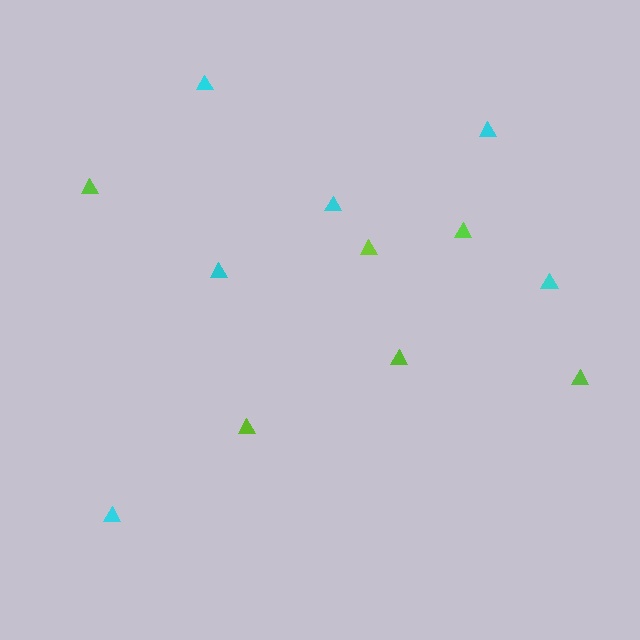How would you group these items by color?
There are 2 groups: one group of lime triangles (6) and one group of cyan triangles (6).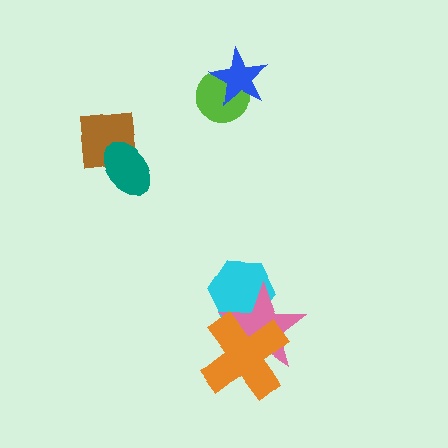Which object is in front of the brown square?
The teal ellipse is in front of the brown square.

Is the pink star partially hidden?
Yes, it is partially covered by another shape.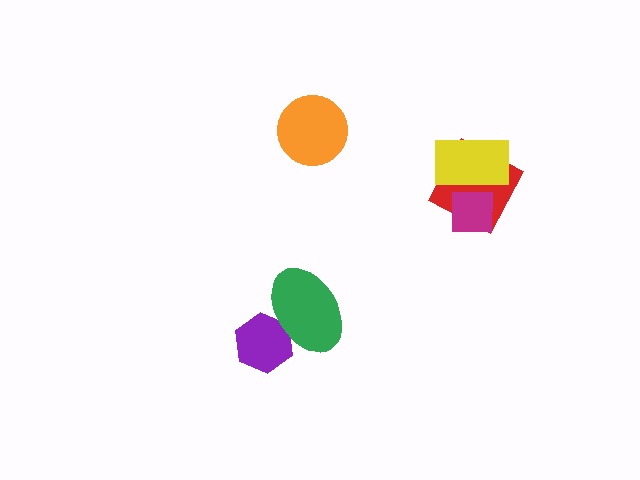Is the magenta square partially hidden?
Yes, it is partially covered by another shape.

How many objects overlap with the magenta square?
2 objects overlap with the magenta square.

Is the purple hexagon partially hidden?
Yes, it is partially covered by another shape.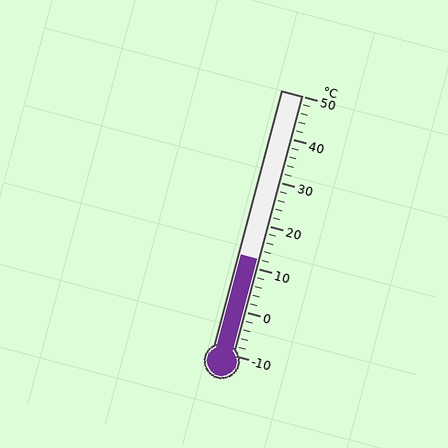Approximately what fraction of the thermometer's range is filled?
The thermometer is filled to approximately 35% of its range.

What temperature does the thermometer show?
The thermometer shows approximately 12°C.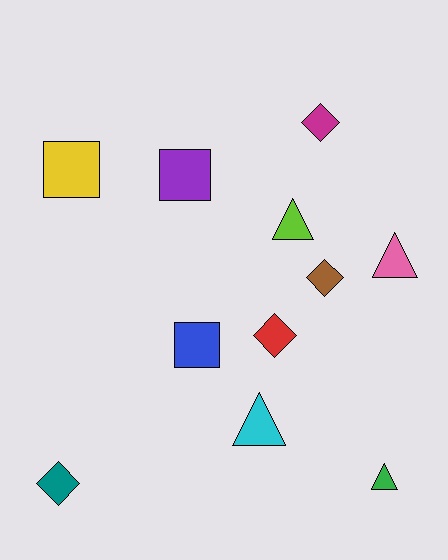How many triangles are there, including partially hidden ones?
There are 4 triangles.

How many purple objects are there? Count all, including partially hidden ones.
There is 1 purple object.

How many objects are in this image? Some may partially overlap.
There are 11 objects.